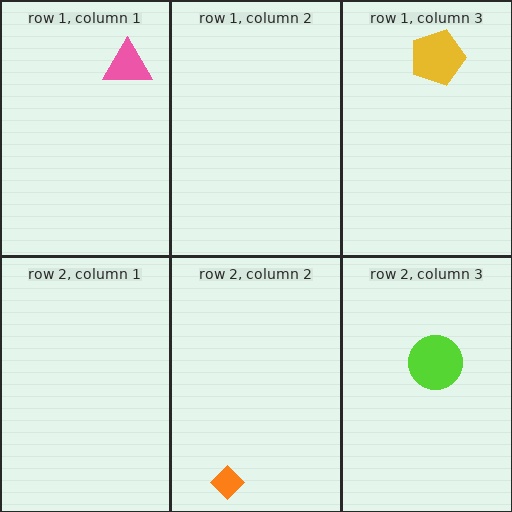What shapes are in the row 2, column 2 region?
The orange diamond.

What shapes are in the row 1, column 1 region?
The pink triangle.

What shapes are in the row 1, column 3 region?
The yellow pentagon.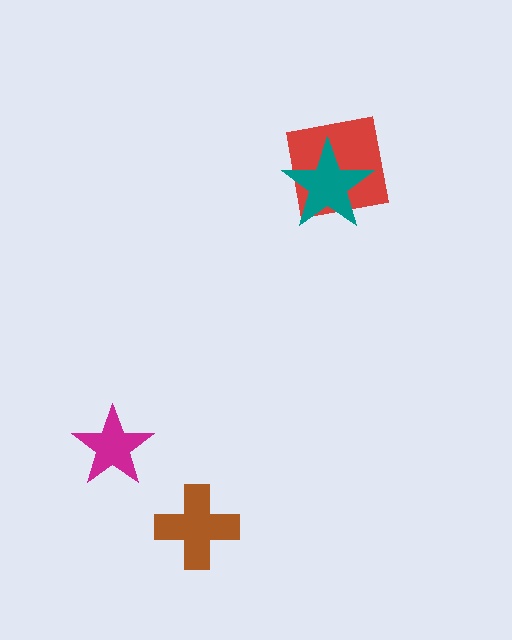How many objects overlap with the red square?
1 object overlaps with the red square.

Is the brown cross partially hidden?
No, no other shape covers it.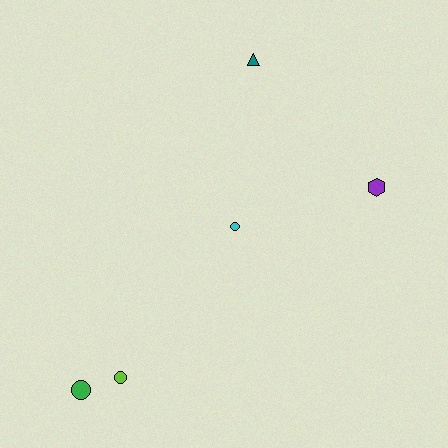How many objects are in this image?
There are 5 objects.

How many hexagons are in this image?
There is 1 hexagon.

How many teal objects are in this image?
There is 1 teal object.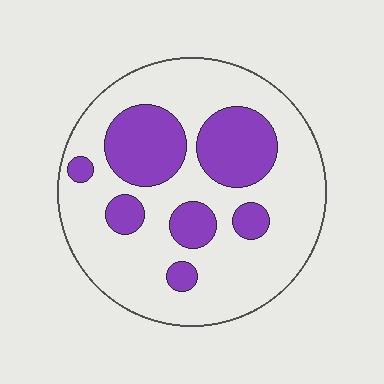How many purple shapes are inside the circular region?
7.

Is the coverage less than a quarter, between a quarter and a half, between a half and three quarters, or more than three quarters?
Between a quarter and a half.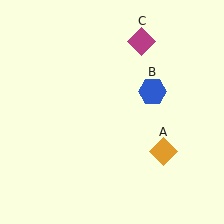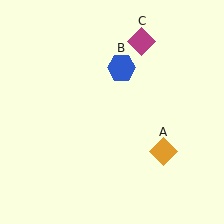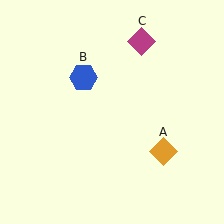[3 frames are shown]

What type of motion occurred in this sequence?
The blue hexagon (object B) rotated counterclockwise around the center of the scene.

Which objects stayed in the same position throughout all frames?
Orange diamond (object A) and magenta diamond (object C) remained stationary.